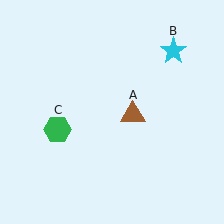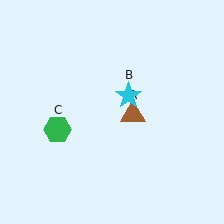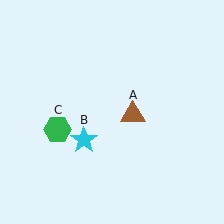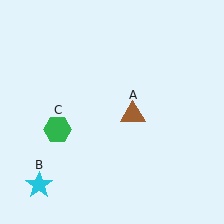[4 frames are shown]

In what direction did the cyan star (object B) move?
The cyan star (object B) moved down and to the left.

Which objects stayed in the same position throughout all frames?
Brown triangle (object A) and green hexagon (object C) remained stationary.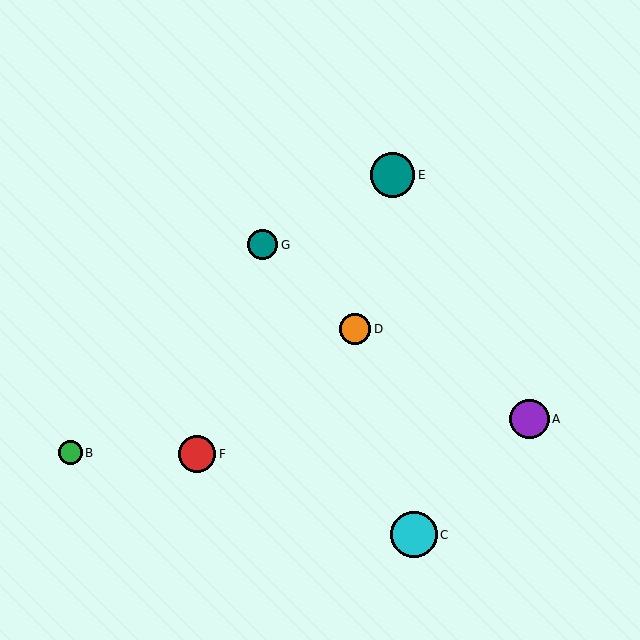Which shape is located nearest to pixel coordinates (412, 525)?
The cyan circle (labeled C) at (414, 535) is nearest to that location.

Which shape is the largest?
The cyan circle (labeled C) is the largest.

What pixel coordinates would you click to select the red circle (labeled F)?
Click at (197, 454) to select the red circle F.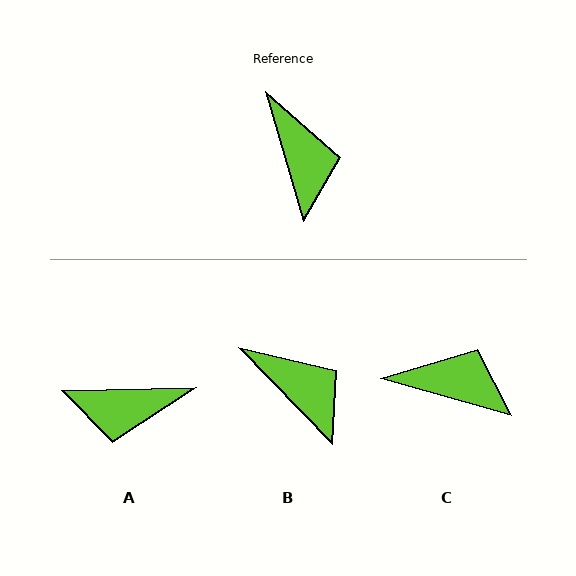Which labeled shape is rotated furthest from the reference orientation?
A, about 105 degrees away.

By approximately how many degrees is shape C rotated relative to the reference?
Approximately 58 degrees counter-clockwise.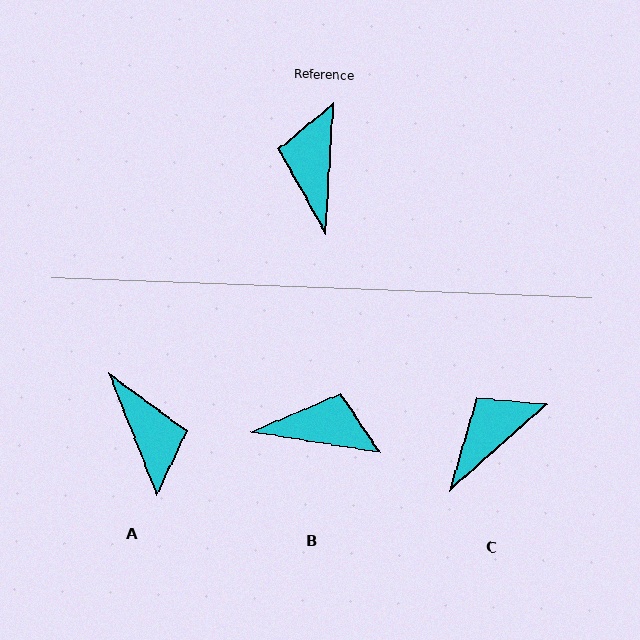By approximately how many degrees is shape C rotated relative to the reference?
Approximately 45 degrees clockwise.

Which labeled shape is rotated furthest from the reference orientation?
A, about 155 degrees away.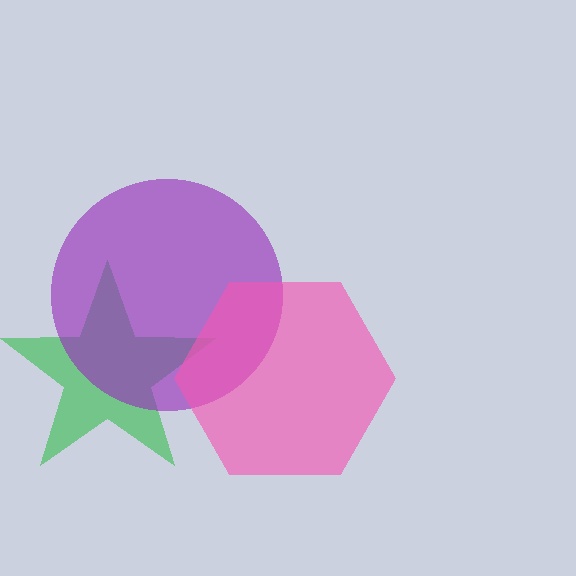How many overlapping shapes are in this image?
There are 3 overlapping shapes in the image.